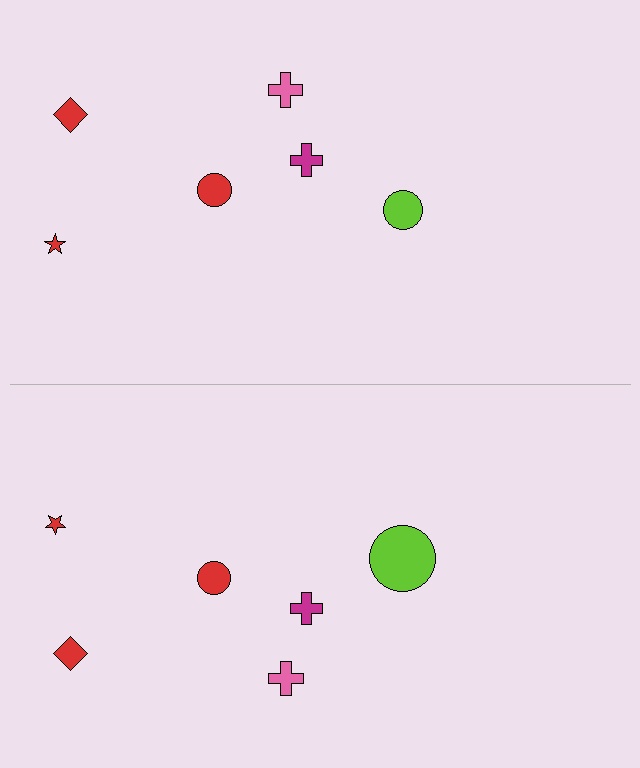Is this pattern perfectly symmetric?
No, the pattern is not perfectly symmetric. The lime circle on the bottom side has a different size than its mirror counterpart.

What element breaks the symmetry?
The lime circle on the bottom side has a different size than its mirror counterpart.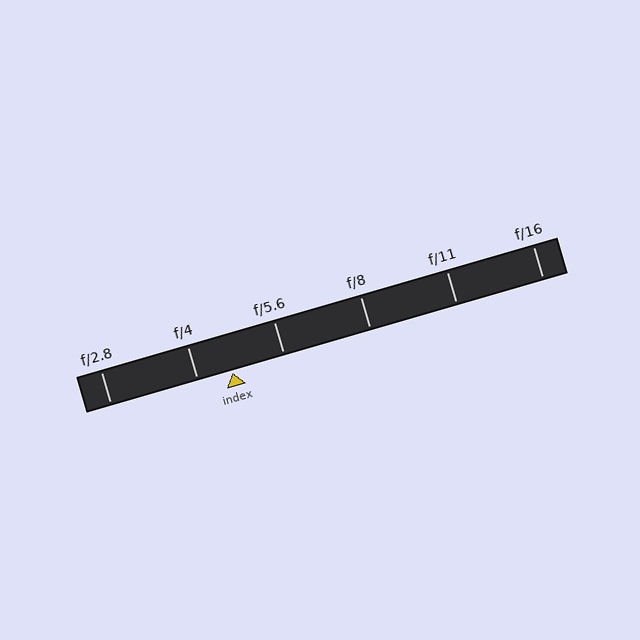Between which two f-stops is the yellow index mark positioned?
The index mark is between f/4 and f/5.6.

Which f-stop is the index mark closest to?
The index mark is closest to f/4.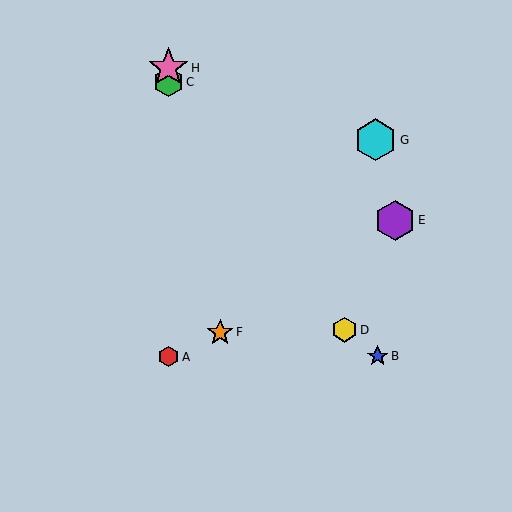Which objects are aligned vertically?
Objects A, C, H are aligned vertically.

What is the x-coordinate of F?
Object F is at x≈220.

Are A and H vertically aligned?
Yes, both are at x≈168.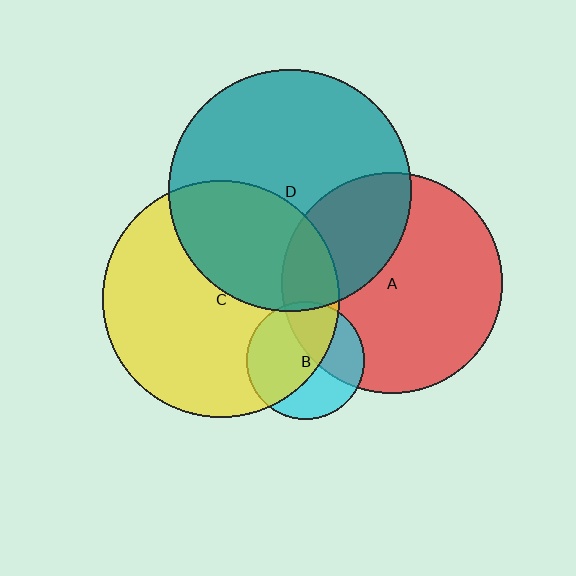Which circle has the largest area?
Circle D (teal).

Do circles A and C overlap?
Yes.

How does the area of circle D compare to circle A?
Approximately 1.2 times.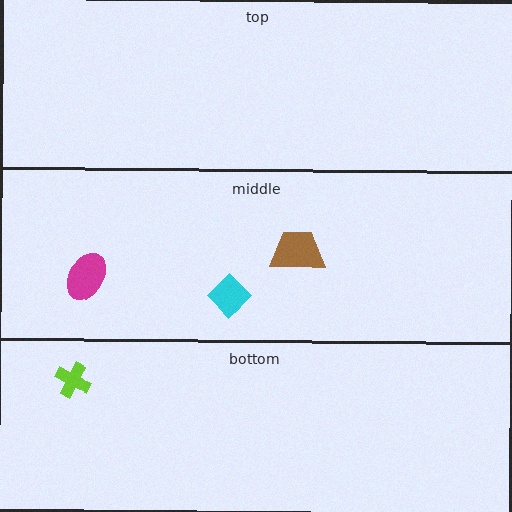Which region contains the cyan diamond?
The middle region.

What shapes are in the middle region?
The magenta ellipse, the cyan diamond, the brown trapezoid.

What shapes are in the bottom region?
The lime cross.